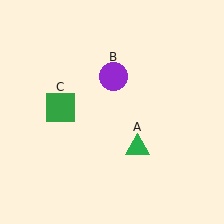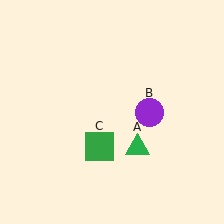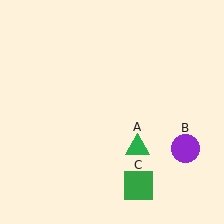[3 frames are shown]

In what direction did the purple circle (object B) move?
The purple circle (object B) moved down and to the right.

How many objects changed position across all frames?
2 objects changed position: purple circle (object B), green square (object C).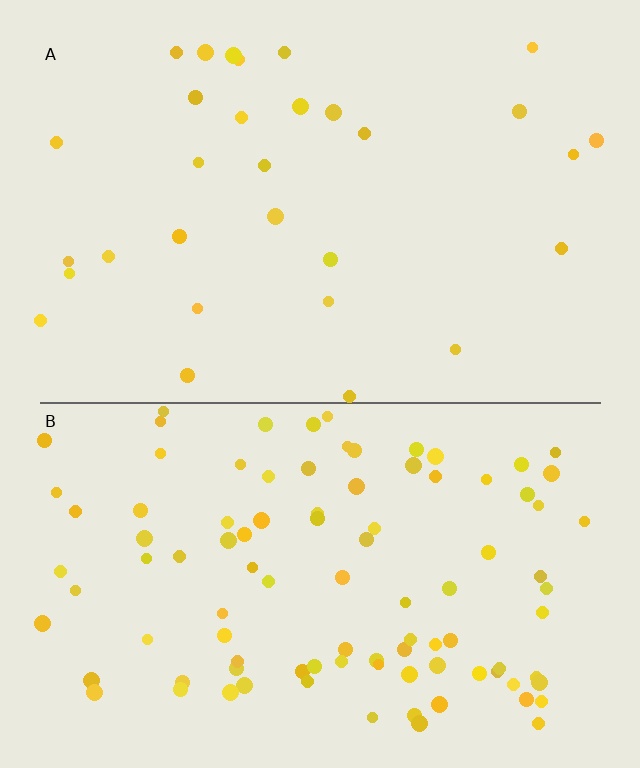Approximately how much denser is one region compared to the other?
Approximately 3.2× — region B over region A.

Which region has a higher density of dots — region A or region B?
B (the bottom).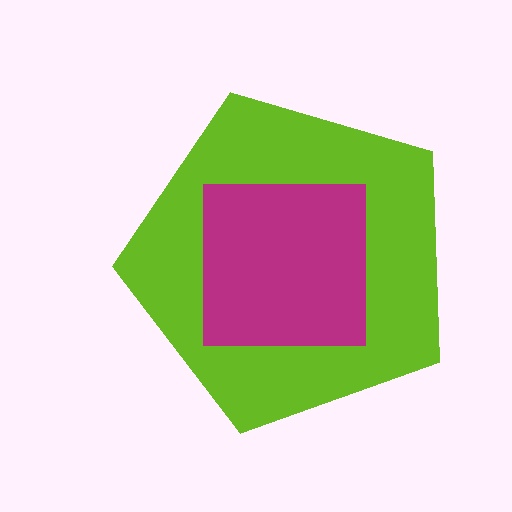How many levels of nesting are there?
2.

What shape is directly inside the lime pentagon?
The magenta square.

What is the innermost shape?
The magenta square.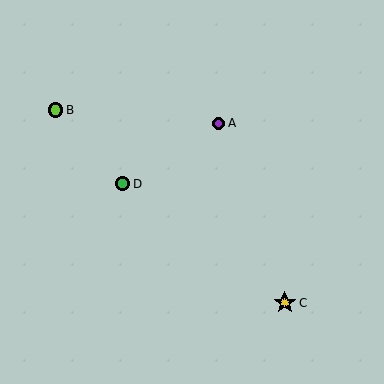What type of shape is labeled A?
Shape A is a purple circle.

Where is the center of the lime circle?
The center of the lime circle is at (56, 110).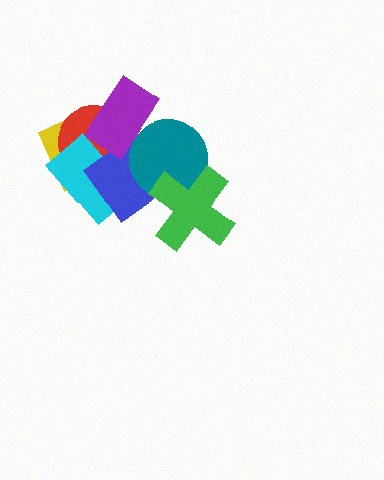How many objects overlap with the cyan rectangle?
3 objects overlap with the cyan rectangle.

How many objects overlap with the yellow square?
4 objects overlap with the yellow square.